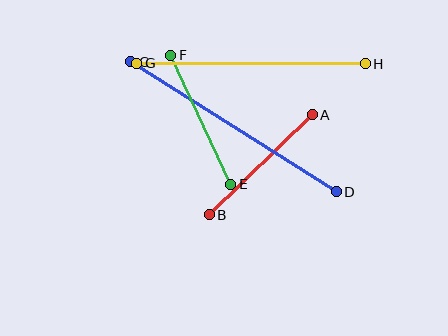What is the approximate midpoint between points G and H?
The midpoint is at approximately (251, 64) pixels.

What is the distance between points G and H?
The distance is approximately 229 pixels.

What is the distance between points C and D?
The distance is approximately 243 pixels.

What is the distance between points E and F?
The distance is approximately 142 pixels.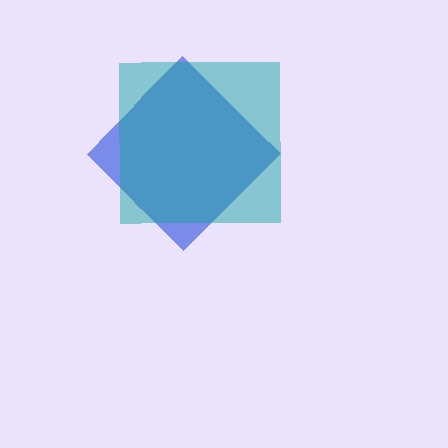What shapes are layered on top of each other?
The layered shapes are: a blue diamond, a teal square.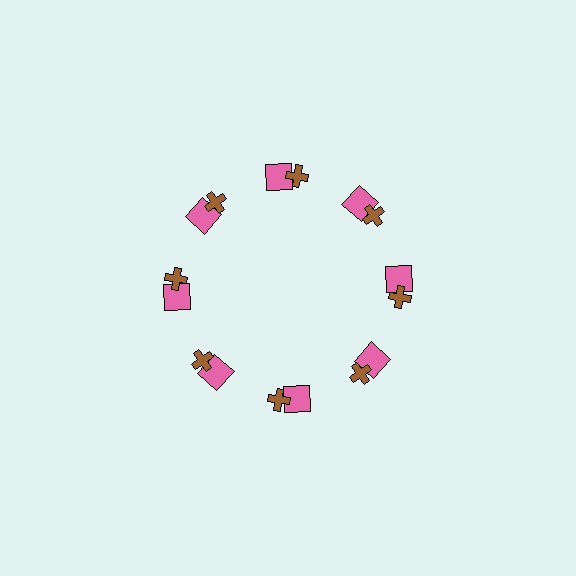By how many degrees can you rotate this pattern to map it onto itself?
The pattern maps onto itself every 45 degrees of rotation.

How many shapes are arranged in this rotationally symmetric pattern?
There are 16 shapes, arranged in 8 groups of 2.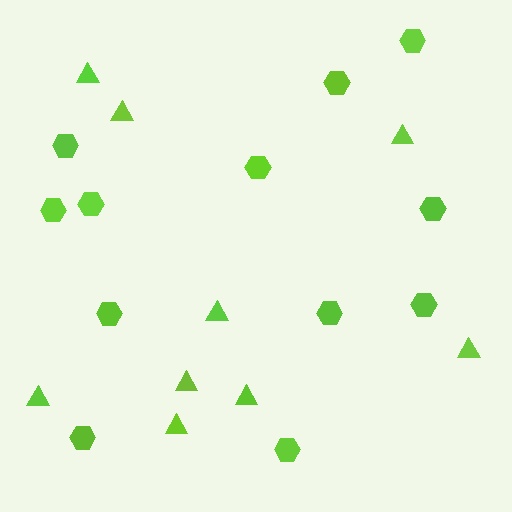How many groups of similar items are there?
There are 2 groups: one group of hexagons (12) and one group of triangles (9).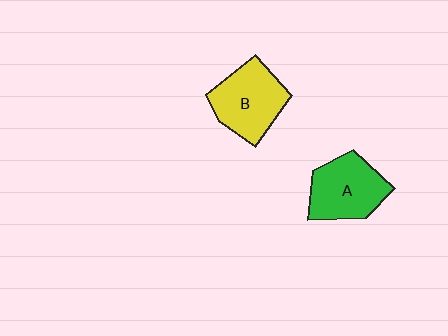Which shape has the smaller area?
Shape A (green).